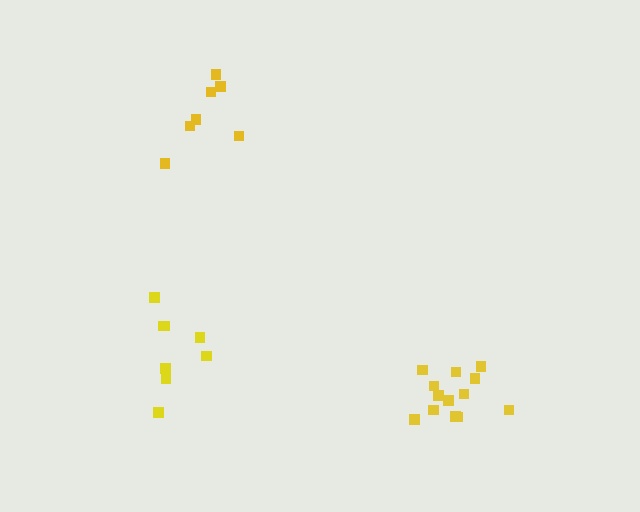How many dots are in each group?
Group 1: 8 dots, Group 2: 13 dots, Group 3: 7 dots (28 total).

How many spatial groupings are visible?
There are 3 spatial groupings.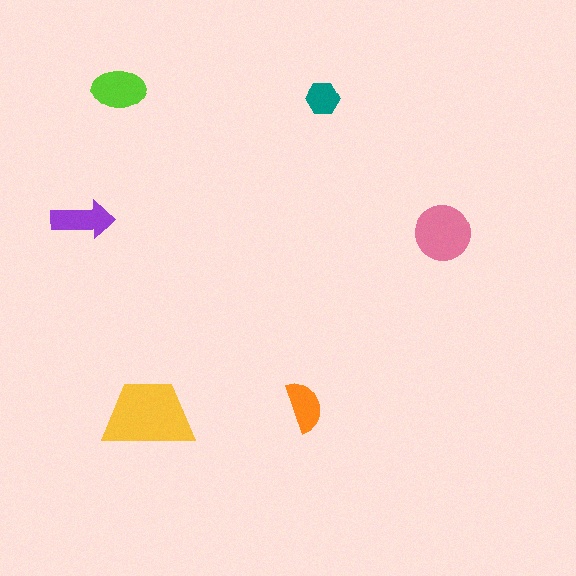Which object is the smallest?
The teal hexagon.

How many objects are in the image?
There are 6 objects in the image.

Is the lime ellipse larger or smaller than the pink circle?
Smaller.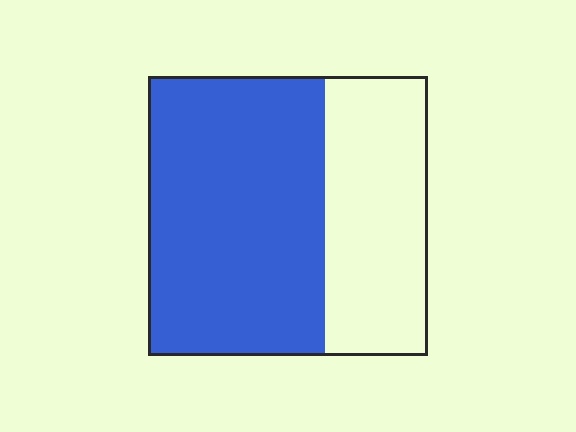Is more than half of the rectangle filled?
Yes.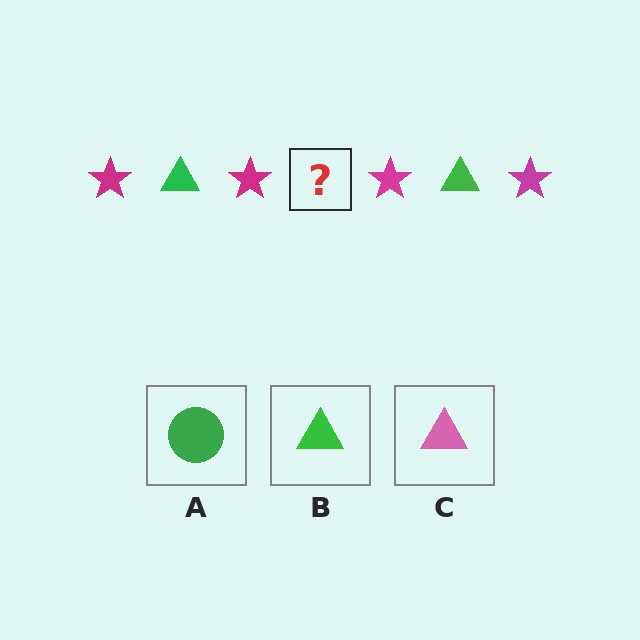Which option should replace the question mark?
Option B.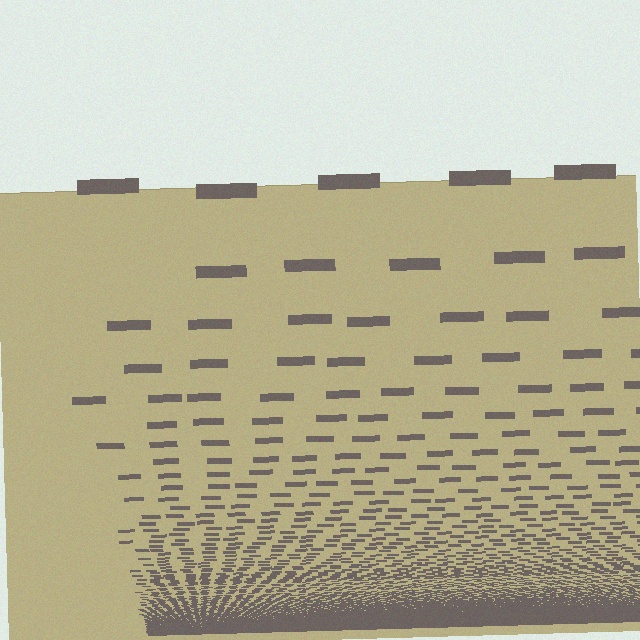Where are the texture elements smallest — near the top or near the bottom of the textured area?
Near the bottom.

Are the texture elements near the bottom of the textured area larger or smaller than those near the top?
Smaller. The gradient is inverted — elements near the bottom are smaller and denser.